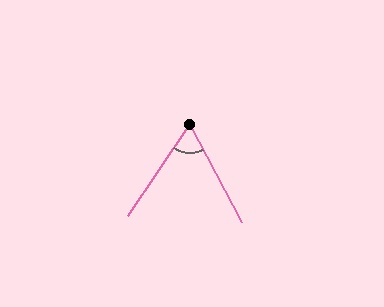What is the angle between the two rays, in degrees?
Approximately 62 degrees.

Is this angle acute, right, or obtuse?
It is acute.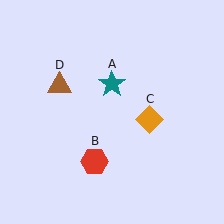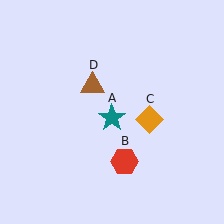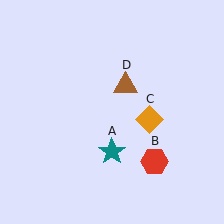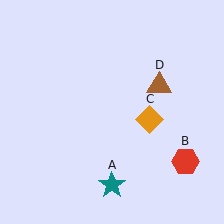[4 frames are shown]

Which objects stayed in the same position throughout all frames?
Orange diamond (object C) remained stationary.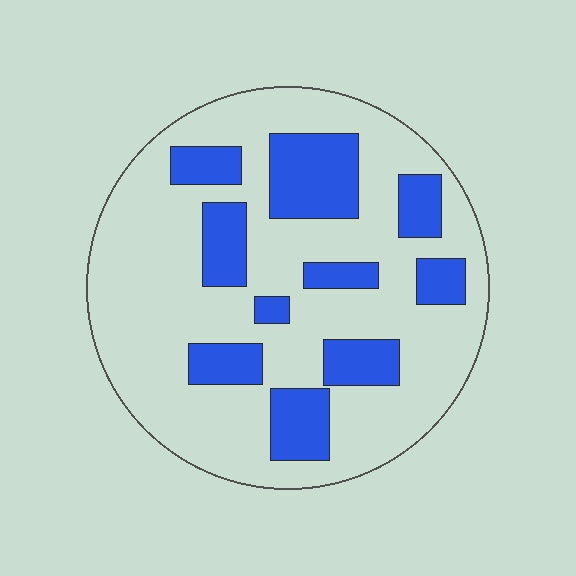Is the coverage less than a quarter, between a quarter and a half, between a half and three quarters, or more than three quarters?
Between a quarter and a half.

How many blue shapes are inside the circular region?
10.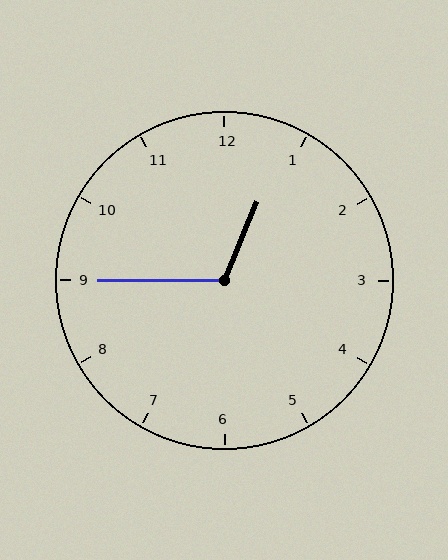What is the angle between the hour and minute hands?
Approximately 112 degrees.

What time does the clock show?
12:45.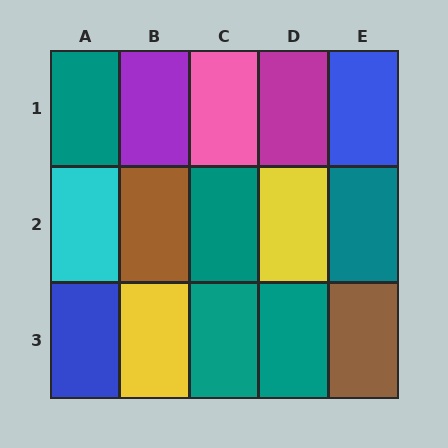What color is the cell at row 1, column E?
Blue.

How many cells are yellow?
2 cells are yellow.